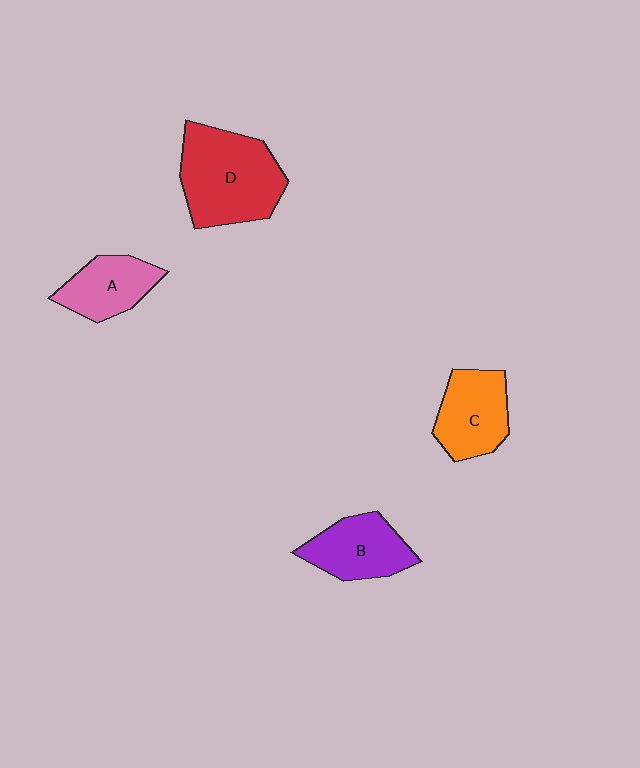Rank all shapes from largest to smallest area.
From largest to smallest: D (red), C (orange), B (purple), A (pink).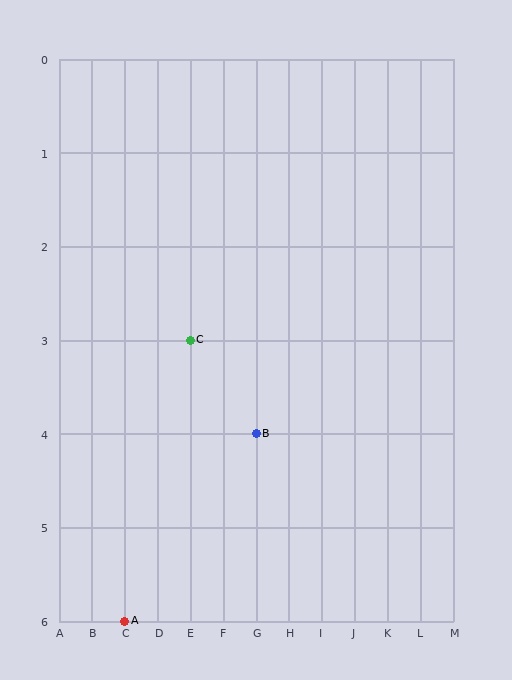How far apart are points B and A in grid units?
Points B and A are 4 columns and 2 rows apart (about 4.5 grid units diagonally).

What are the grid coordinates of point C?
Point C is at grid coordinates (E, 3).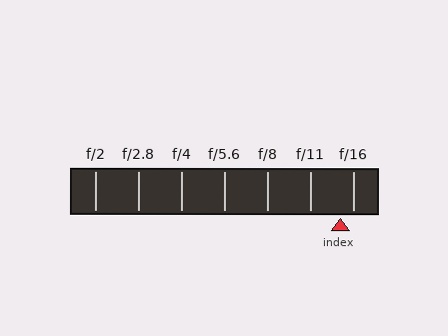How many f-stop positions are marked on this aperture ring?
There are 7 f-stop positions marked.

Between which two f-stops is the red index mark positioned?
The index mark is between f/11 and f/16.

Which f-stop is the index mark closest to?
The index mark is closest to f/16.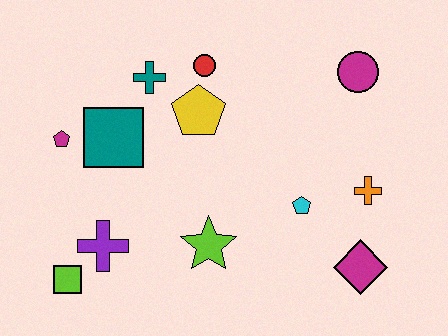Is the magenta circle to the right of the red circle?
Yes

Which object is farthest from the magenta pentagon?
The magenta diamond is farthest from the magenta pentagon.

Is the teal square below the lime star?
No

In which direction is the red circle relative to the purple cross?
The red circle is above the purple cross.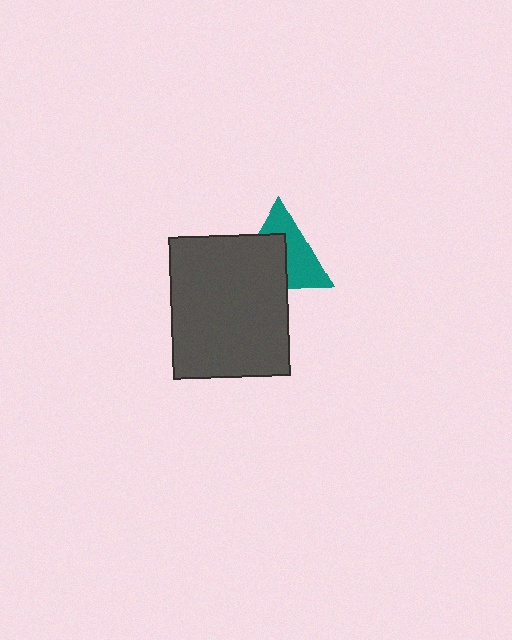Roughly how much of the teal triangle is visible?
About half of it is visible (roughly 50%).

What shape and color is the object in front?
The object in front is a dark gray rectangle.